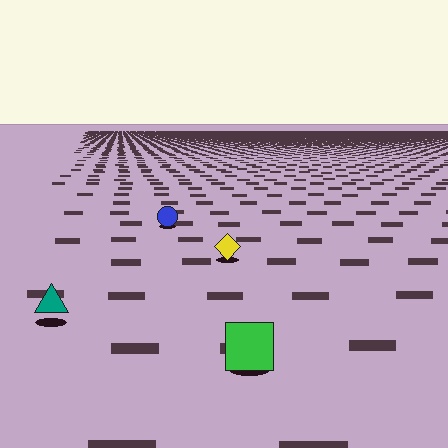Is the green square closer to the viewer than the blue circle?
Yes. The green square is closer — you can tell from the texture gradient: the ground texture is coarser near it.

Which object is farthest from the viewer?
The blue circle is farthest from the viewer. It appears smaller and the ground texture around it is denser.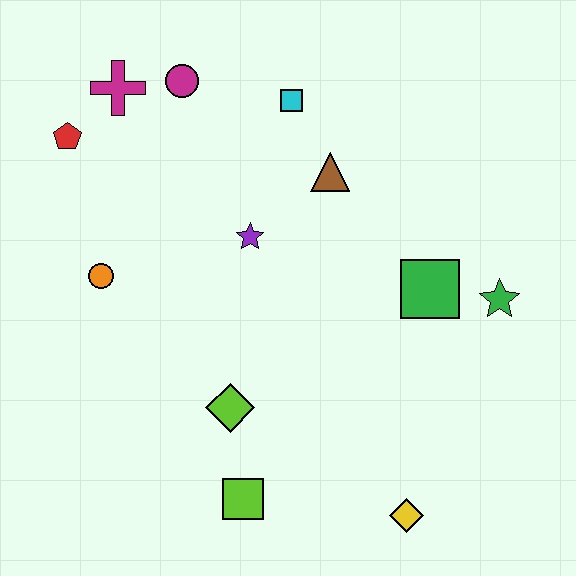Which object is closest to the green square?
The green star is closest to the green square.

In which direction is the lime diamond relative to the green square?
The lime diamond is to the left of the green square.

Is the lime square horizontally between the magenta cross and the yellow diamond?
Yes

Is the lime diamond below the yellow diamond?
No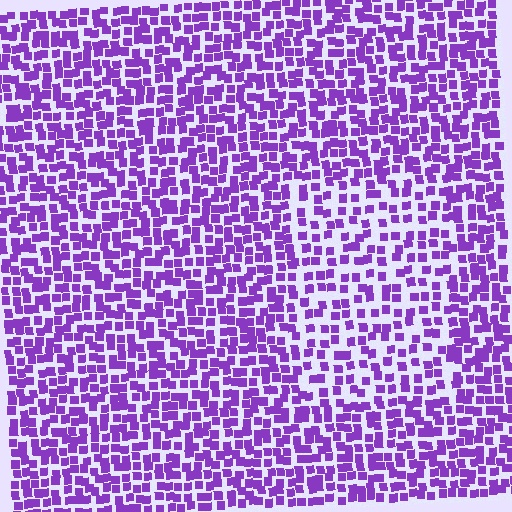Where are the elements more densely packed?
The elements are more densely packed outside the rectangle boundary.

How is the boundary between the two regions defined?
The boundary is defined by a change in element density (approximately 1.6x ratio). All elements are the same color, size, and shape.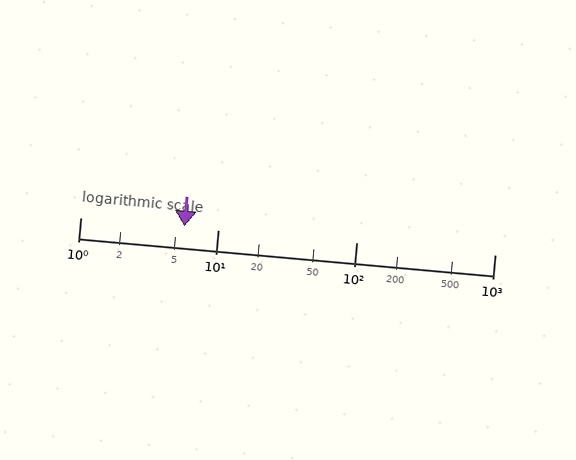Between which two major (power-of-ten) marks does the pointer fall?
The pointer is between 1 and 10.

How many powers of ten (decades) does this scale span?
The scale spans 3 decades, from 1 to 1000.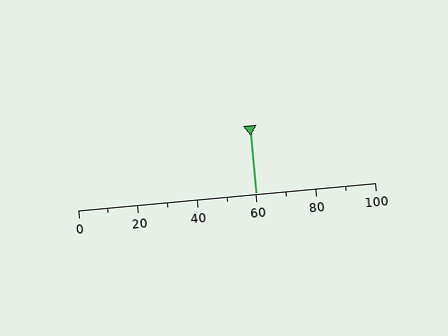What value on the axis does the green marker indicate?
The marker indicates approximately 60.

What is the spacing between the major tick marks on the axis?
The major ticks are spaced 20 apart.